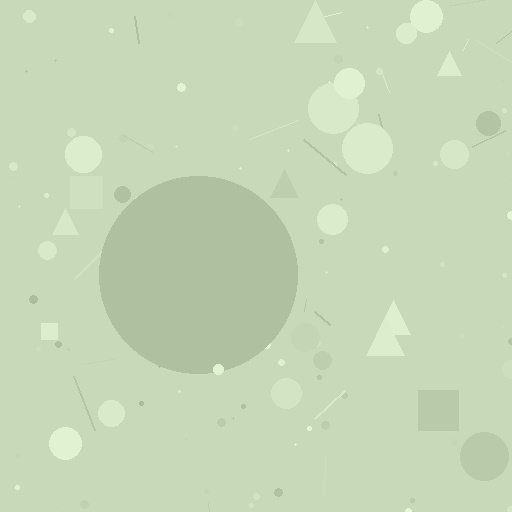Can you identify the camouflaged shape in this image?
The camouflaged shape is a circle.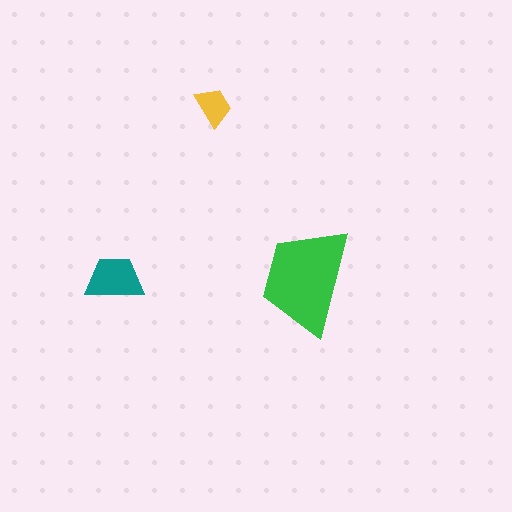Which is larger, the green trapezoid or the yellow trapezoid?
The green one.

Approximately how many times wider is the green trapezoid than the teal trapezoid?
About 2 times wider.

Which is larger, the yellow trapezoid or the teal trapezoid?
The teal one.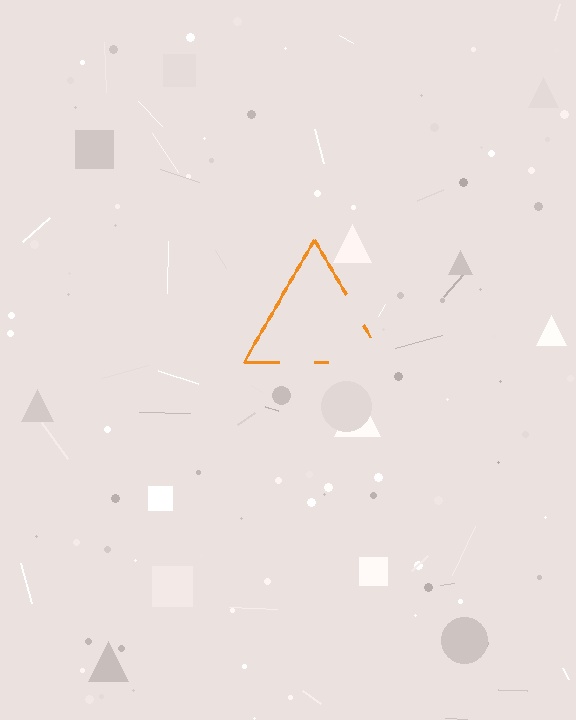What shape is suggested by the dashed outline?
The dashed outline suggests a triangle.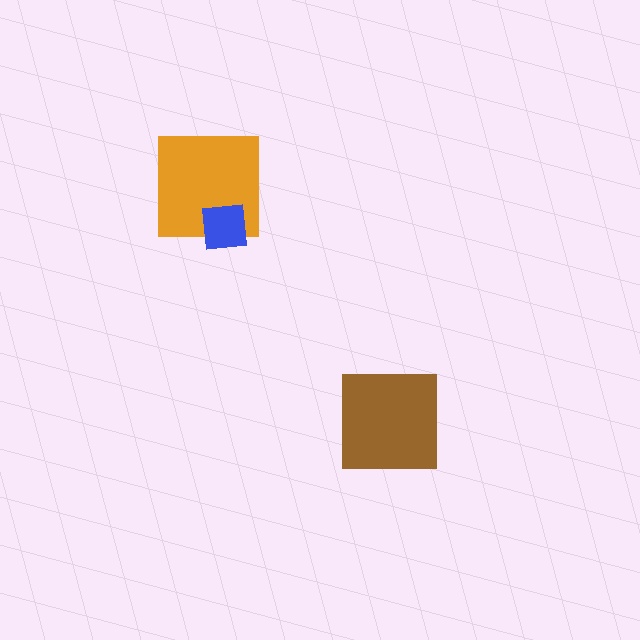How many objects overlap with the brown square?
0 objects overlap with the brown square.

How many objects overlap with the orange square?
1 object overlaps with the orange square.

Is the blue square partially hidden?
No, no other shape covers it.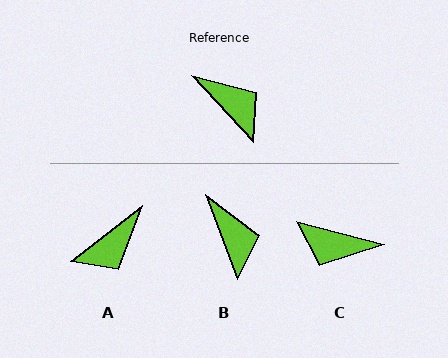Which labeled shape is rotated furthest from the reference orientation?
C, about 148 degrees away.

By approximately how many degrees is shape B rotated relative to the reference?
Approximately 23 degrees clockwise.